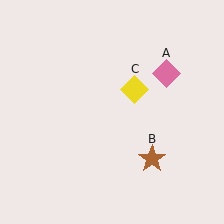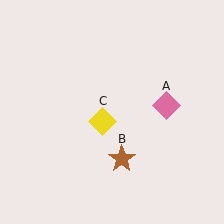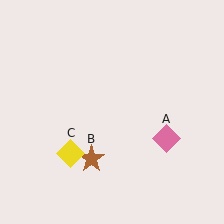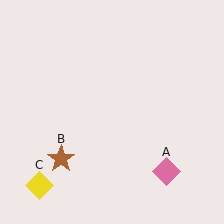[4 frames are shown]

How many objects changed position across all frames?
3 objects changed position: pink diamond (object A), brown star (object B), yellow diamond (object C).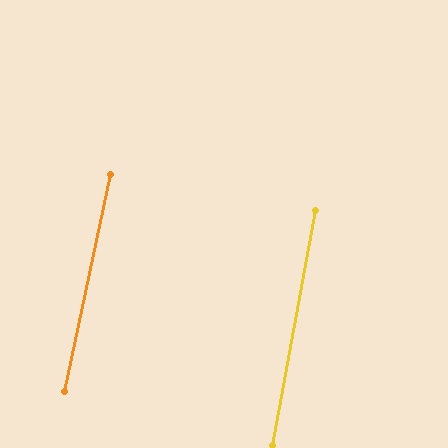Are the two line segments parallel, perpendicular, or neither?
Parallel — their directions differ by only 1.6°.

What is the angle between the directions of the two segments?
Approximately 2 degrees.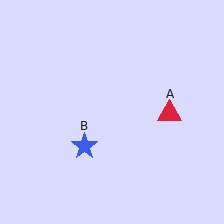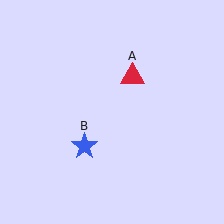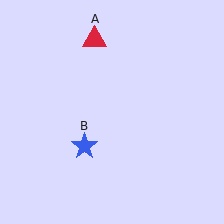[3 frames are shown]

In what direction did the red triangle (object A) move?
The red triangle (object A) moved up and to the left.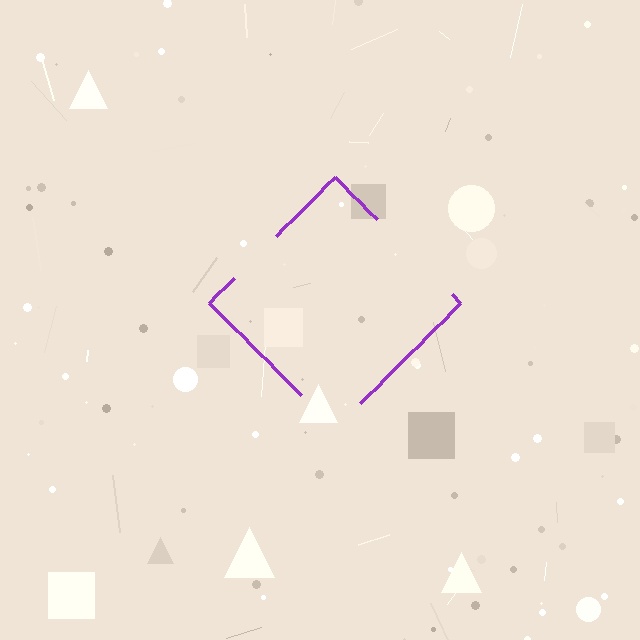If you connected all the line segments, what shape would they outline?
They would outline a diamond.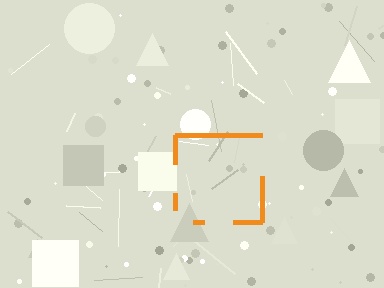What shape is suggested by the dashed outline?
The dashed outline suggests a square.